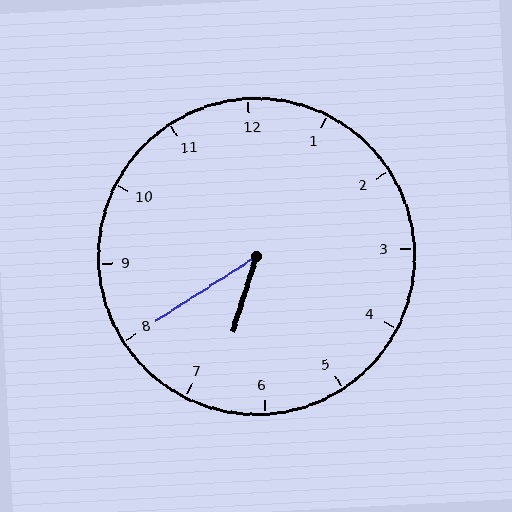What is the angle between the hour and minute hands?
Approximately 40 degrees.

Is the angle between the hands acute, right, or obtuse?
It is acute.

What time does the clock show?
6:40.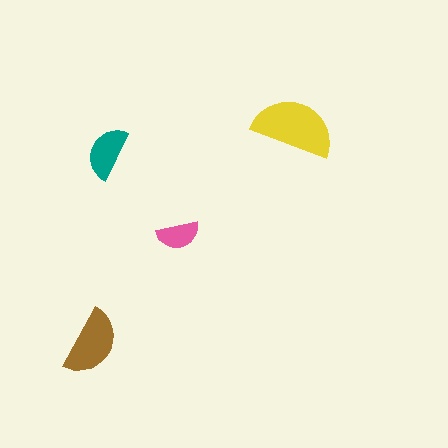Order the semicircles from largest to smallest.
the yellow one, the brown one, the teal one, the pink one.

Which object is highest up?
The yellow semicircle is topmost.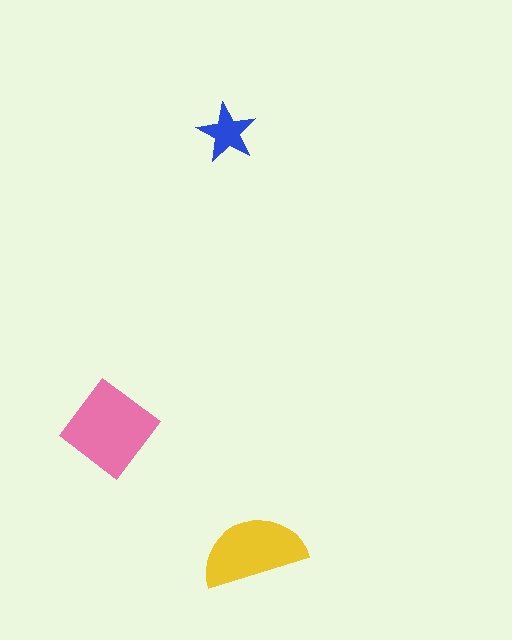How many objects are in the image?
There are 3 objects in the image.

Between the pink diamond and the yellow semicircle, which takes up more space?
The pink diamond.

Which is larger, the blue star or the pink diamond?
The pink diamond.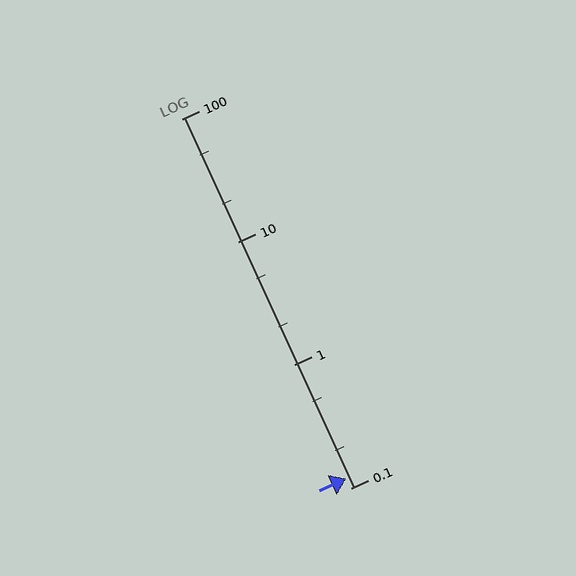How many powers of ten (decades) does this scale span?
The scale spans 3 decades, from 0.1 to 100.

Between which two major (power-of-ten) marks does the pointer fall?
The pointer is between 0.1 and 1.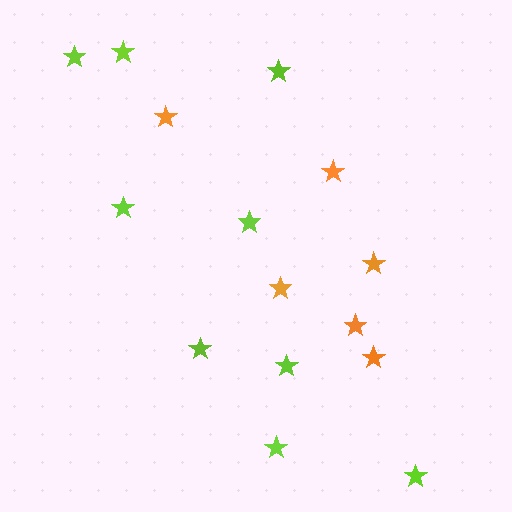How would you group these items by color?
There are 2 groups: one group of orange stars (6) and one group of lime stars (9).